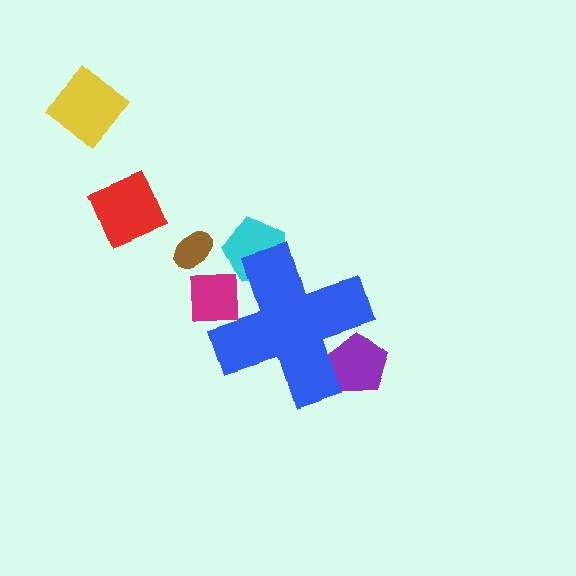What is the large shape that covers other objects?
A blue cross.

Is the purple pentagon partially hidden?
Yes, the purple pentagon is partially hidden behind the blue cross.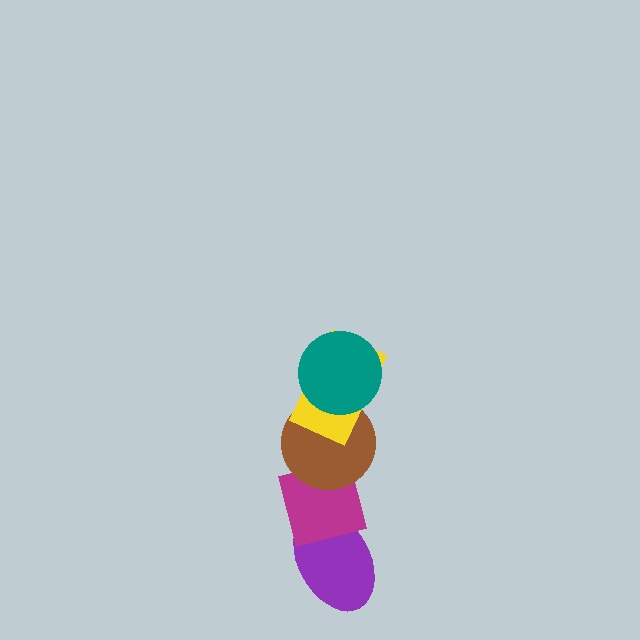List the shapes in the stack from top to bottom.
From top to bottom: the teal circle, the yellow rectangle, the brown circle, the magenta square, the purple ellipse.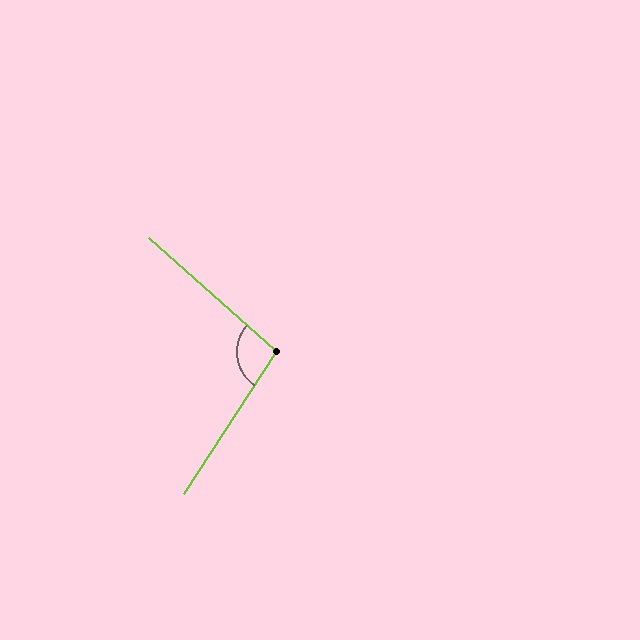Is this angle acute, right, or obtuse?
It is obtuse.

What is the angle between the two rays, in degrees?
Approximately 99 degrees.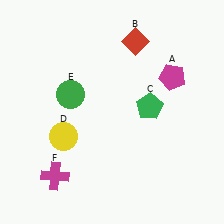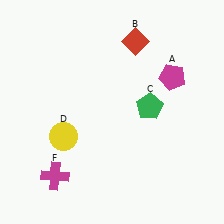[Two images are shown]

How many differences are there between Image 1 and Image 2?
There is 1 difference between the two images.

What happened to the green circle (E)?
The green circle (E) was removed in Image 2. It was in the top-left area of Image 1.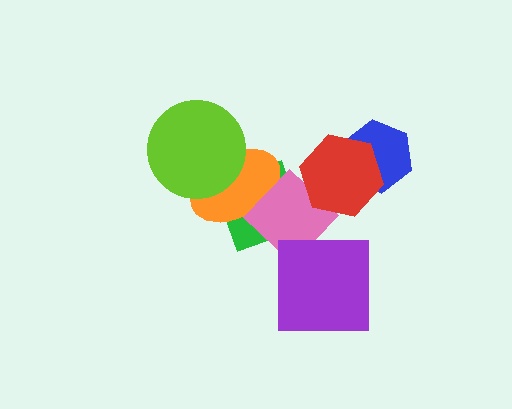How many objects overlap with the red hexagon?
2 objects overlap with the red hexagon.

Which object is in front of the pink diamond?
The red hexagon is in front of the pink diamond.